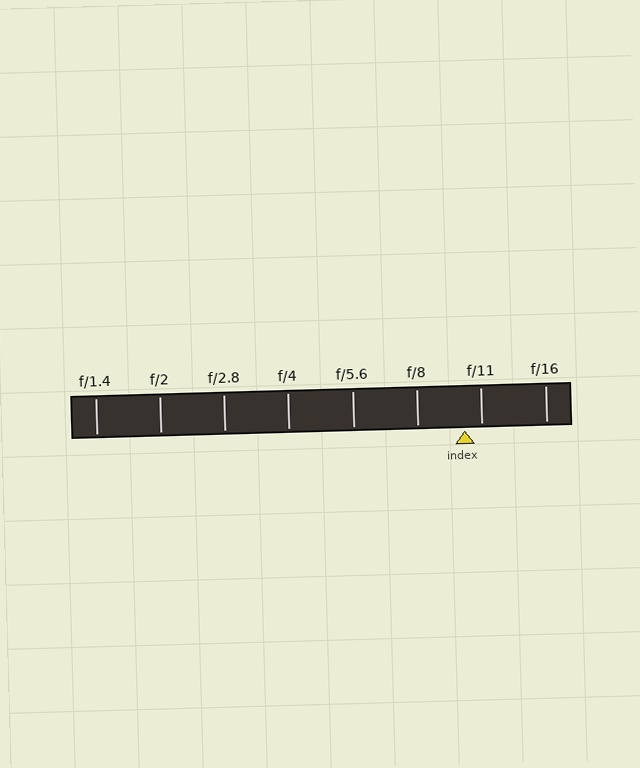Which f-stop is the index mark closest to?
The index mark is closest to f/11.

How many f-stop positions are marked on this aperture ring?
There are 8 f-stop positions marked.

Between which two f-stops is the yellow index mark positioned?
The index mark is between f/8 and f/11.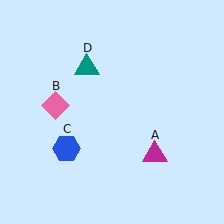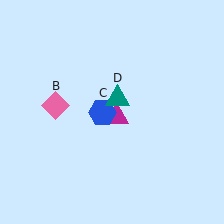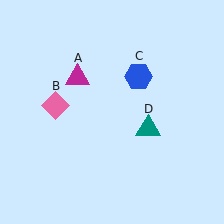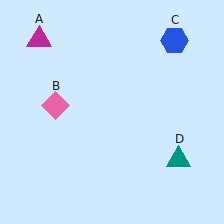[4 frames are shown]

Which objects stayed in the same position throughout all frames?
Pink diamond (object B) remained stationary.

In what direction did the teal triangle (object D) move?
The teal triangle (object D) moved down and to the right.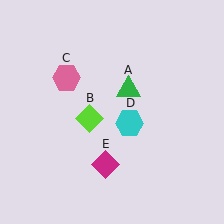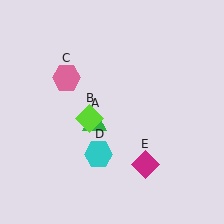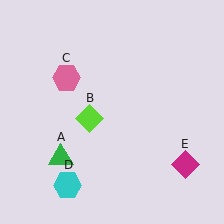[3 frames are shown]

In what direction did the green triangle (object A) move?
The green triangle (object A) moved down and to the left.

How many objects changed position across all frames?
3 objects changed position: green triangle (object A), cyan hexagon (object D), magenta diamond (object E).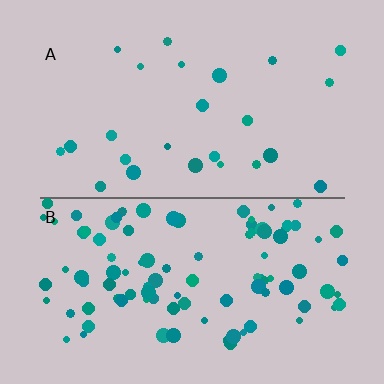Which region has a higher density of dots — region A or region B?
B (the bottom).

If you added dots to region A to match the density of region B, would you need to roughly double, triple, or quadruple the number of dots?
Approximately quadruple.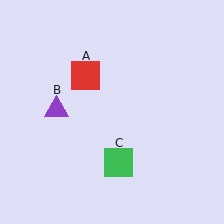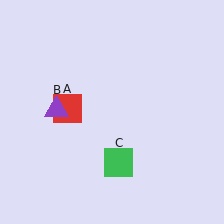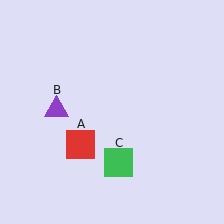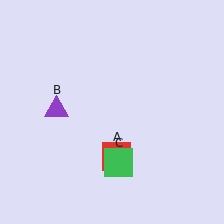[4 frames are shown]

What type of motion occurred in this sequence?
The red square (object A) rotated counterclockwise around the center of the scene.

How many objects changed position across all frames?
1 object changed position: red square (object A).